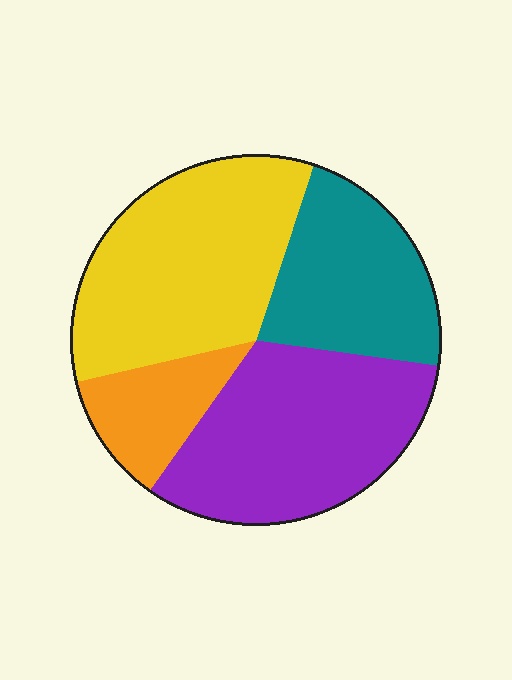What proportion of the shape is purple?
Purple takes up about one third (1/3) of the shape.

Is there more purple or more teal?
Purple.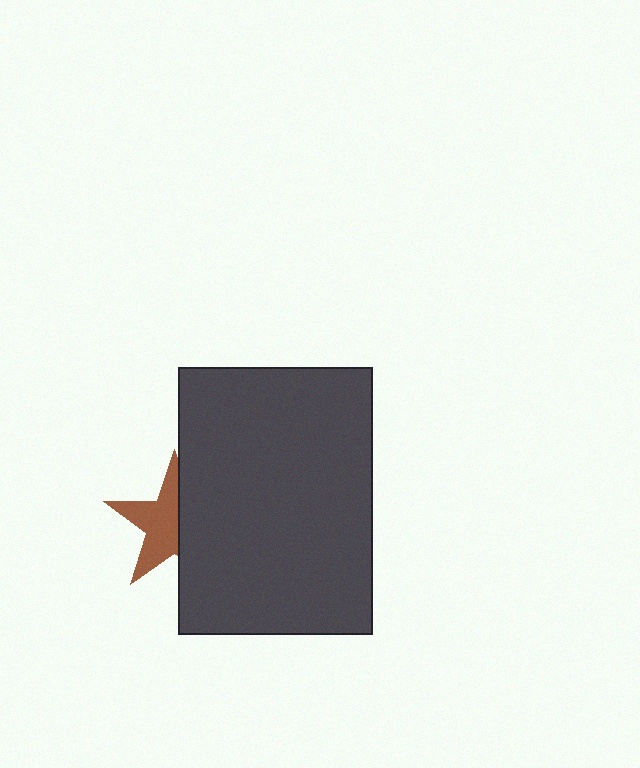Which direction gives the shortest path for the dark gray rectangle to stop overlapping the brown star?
Moving right gives the shortest separation.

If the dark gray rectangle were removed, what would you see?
You would see the complete brown star.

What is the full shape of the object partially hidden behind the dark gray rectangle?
The partially hidden object is a brown star.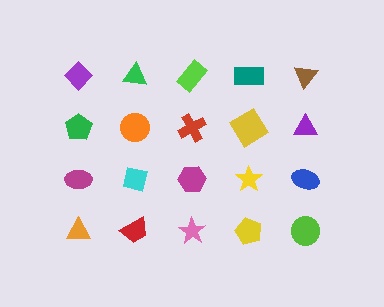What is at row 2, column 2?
An orange circle.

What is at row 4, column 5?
A lime circle.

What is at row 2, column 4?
A yellow diamond.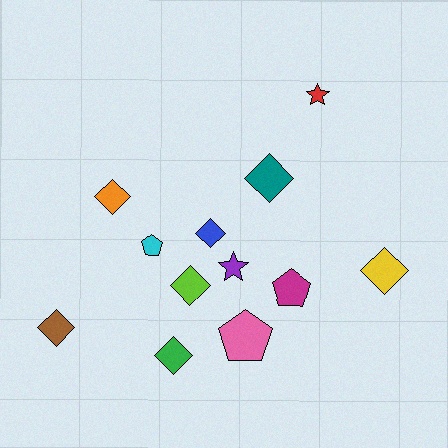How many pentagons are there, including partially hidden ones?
There are 3 pentagons.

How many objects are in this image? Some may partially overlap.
There are 12 objects.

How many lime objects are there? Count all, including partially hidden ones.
There is 1 lime object.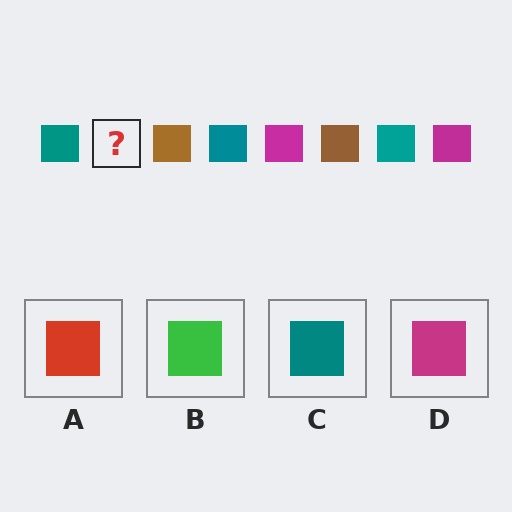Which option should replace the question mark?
Option D.